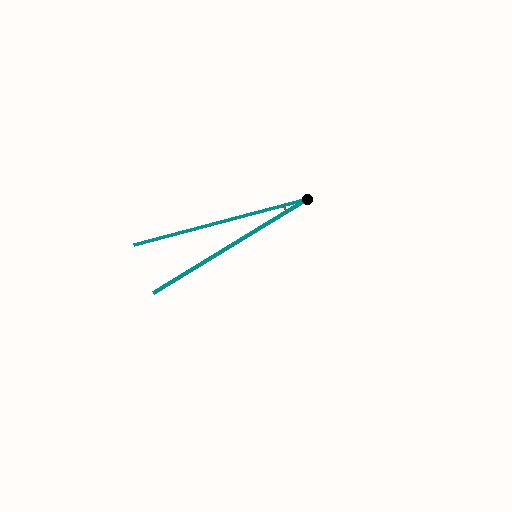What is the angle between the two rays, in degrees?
Approximately 17 degrees.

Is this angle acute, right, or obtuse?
It is acute.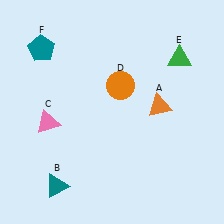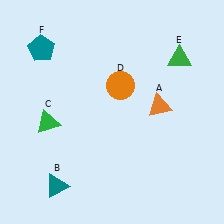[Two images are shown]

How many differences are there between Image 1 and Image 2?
There is 1 difference between the two images.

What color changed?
The triangle (C) changed from pink in Image 1 to green in Image 2.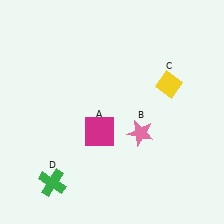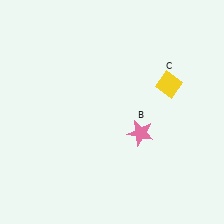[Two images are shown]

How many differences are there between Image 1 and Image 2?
There are 2 differences between the two images.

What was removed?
The magenta square (A), the green cross (D) were removed in Image 2.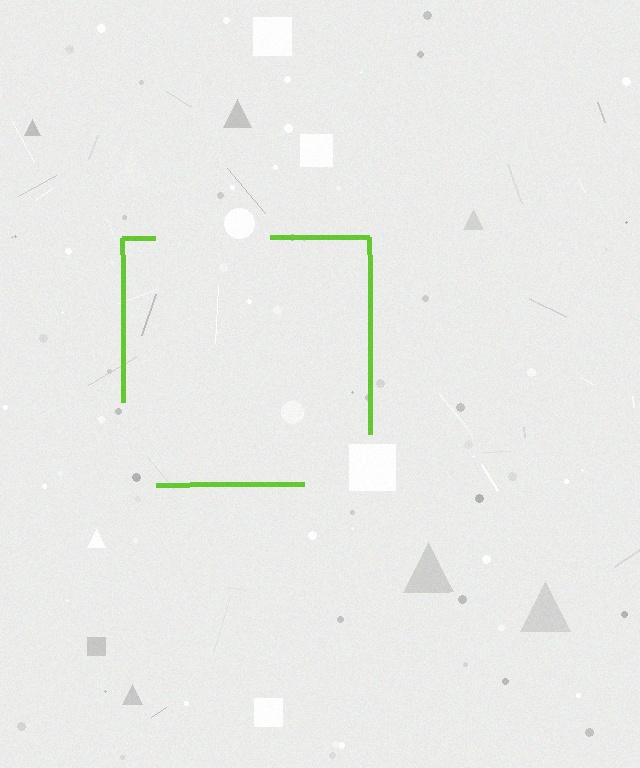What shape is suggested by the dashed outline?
The dashed outline suggests a square.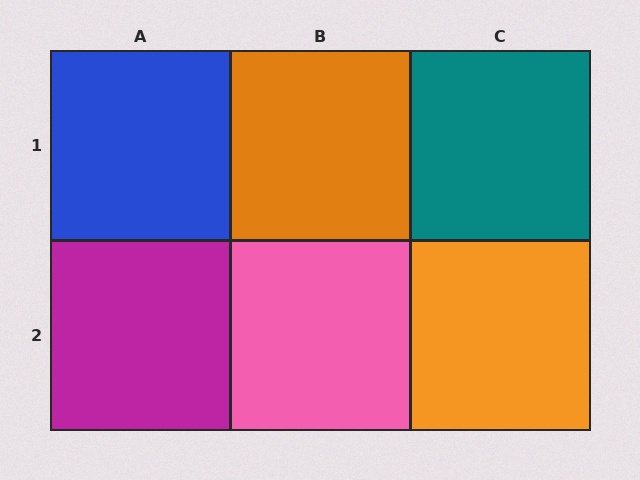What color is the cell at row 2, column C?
Orange.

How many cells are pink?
1 cell is pink.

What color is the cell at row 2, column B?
Pink.